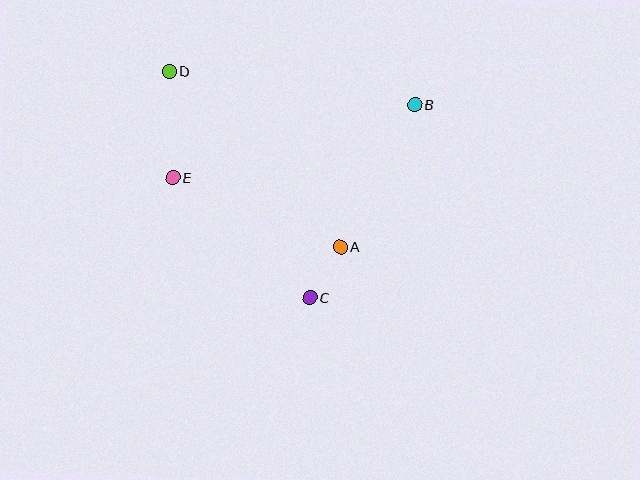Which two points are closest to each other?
Points A and C are closest to each other.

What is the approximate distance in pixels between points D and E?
The distance between D and E is approximately 106 pixels.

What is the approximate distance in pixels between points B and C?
The distance between B and C is approximately 220 pixels.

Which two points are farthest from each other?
Points C and D are farthest from each other.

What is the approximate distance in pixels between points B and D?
The distance between B and D is approximately 248 pixels.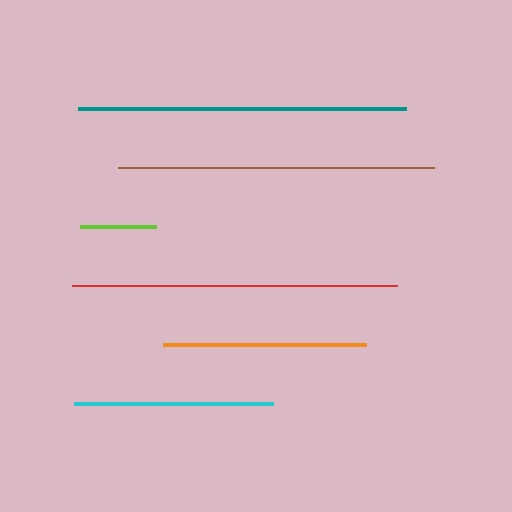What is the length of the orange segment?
The orange segment is approximately 203 pixels long.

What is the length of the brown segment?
The brown segment is approximately 316 pixels long.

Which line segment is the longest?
The teal line is the longest at approximately 328 pixels.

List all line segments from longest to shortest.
From longest to shortest: teal, red, brown, orange, cyan, lime.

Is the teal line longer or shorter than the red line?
The teal line is longer than the red line.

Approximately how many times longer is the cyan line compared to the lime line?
The cyan line is approximately 2.6 times the length of the lime line.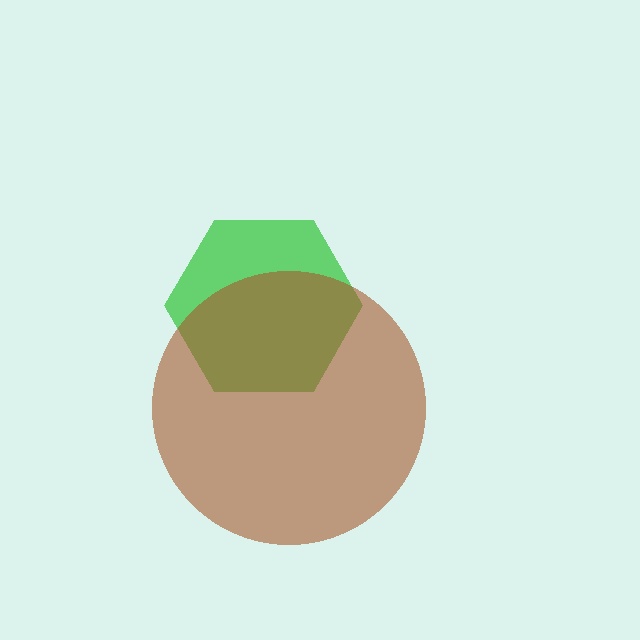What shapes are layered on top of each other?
The layered shapes are: a green hexagon, a brown circle.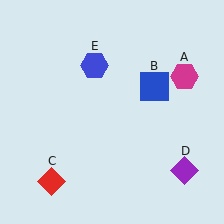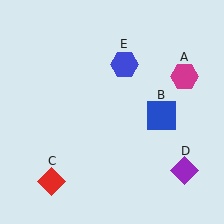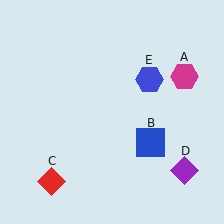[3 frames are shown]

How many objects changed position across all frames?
2 objects changed position: blue square (object B), blue hexagon (object E).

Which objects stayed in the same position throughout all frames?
Magenta hexagon (object A) and red diamond (object C) and purple diamond (object D) remained stationary.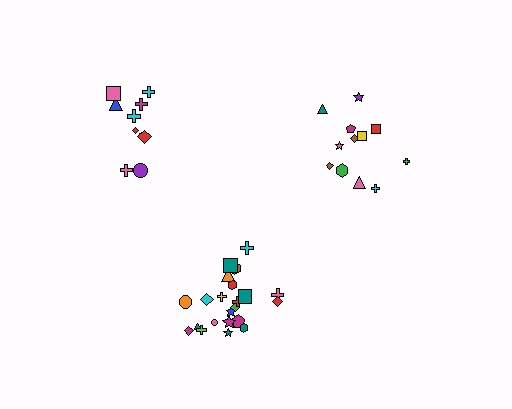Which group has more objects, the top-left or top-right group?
The top-right group.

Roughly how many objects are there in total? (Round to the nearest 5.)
Roughly 45 objects in total.